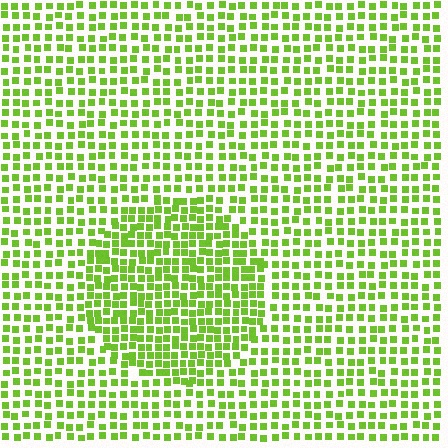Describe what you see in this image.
The image contains small lime elements arranged at two different densities. A circle-shaped region is visible where the elements are more densely packed than the surrounding area.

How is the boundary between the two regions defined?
The boundary is defined by a change in element density (approximately 1.6x ratio). All elements are the same color, size, and shape.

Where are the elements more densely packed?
The elements are more densely packed inside the circle boundary.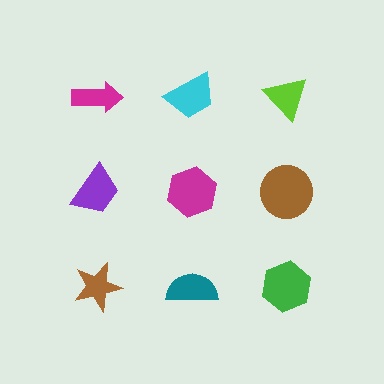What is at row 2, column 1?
A purple trapezoid.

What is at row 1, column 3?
A lime triangle.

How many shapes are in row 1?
3 shapes.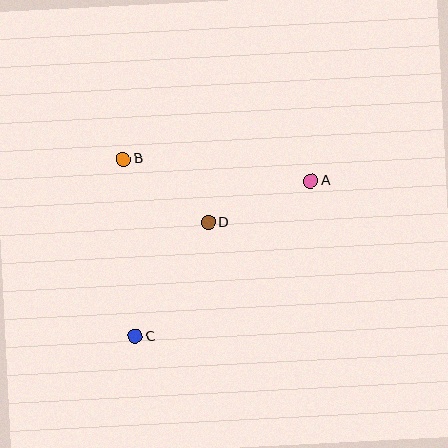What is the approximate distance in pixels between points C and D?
The distance between C and D is approximately 135 pixels.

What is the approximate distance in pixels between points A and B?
The distance between A and B is approximately 188 pixels.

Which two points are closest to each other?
Points B and D are closest to each other.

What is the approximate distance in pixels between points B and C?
The distance between B and C is approximately 178 pixels.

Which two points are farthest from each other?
Points A and C are farthest from each other.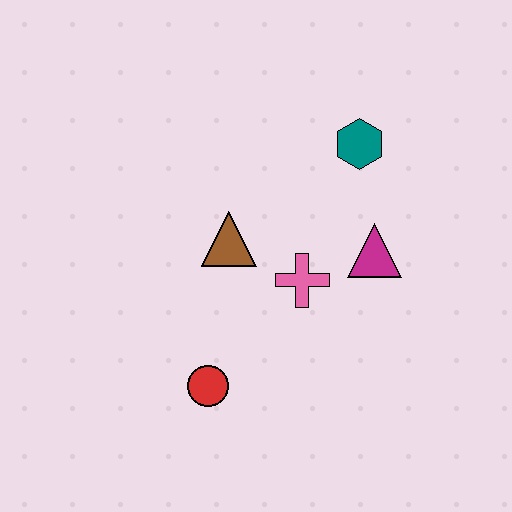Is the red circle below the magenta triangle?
Yes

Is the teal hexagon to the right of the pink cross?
Yes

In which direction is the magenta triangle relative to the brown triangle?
The magenta triangle is to the right of the brown triangle.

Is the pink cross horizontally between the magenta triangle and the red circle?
Yes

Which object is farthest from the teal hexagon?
The red circle is farthest from the teal hexagon.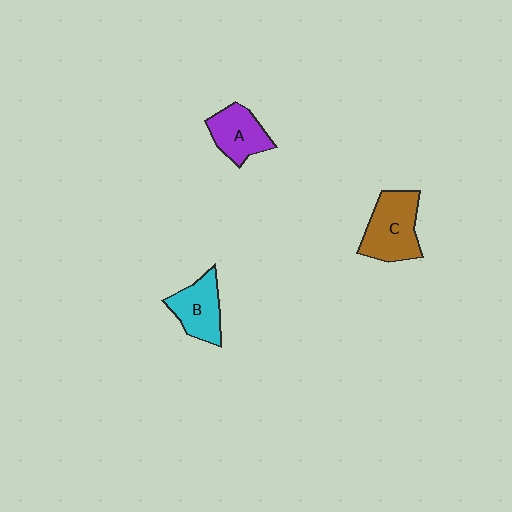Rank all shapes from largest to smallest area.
From largest to smallest: C (brown), B (cyan), A (purple).